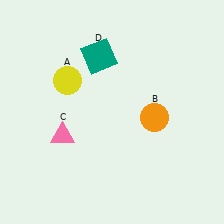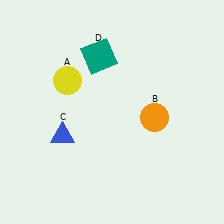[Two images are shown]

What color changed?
The triangle (C) changed from pink in Image 1 to blue in Image 2.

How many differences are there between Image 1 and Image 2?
There is 1 difference between the two images.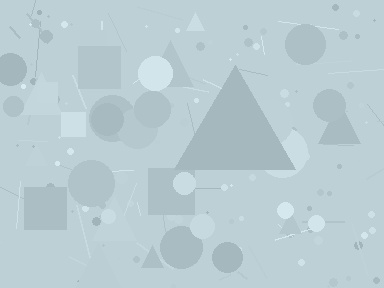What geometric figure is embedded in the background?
A triangle is embedded in the background.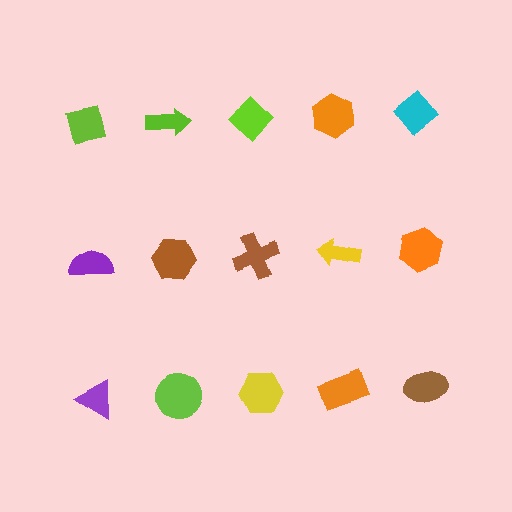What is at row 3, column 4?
An orange rectangle.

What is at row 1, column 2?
A lime arrow.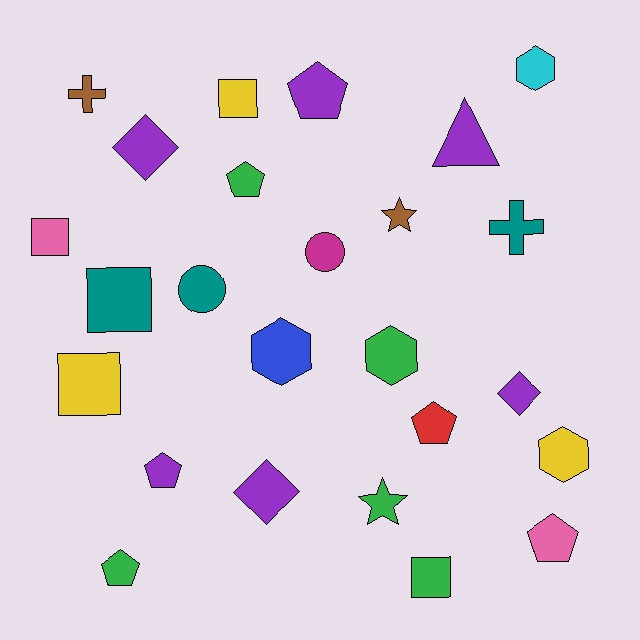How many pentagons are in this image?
There are 6 pentagons.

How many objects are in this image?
There are 25 objects.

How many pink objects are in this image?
There are 2 pink objects.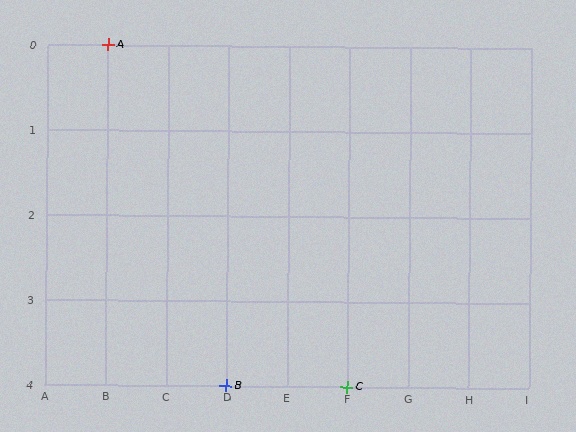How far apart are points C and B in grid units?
Points C and B are 2 columns apart.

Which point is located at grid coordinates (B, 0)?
Point A is at (B, 0).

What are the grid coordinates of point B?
Point B is at grid coordinates (D, 4).